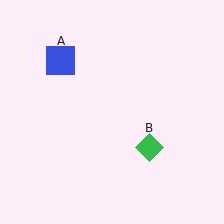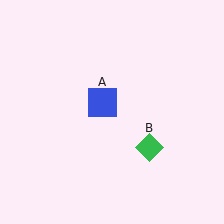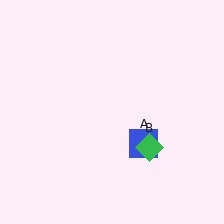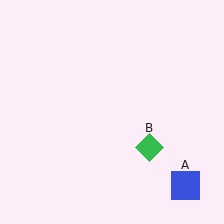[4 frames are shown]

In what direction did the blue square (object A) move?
The blue square (object A) moved down and to the right.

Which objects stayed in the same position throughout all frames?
Green diamond (object B) remained stationary.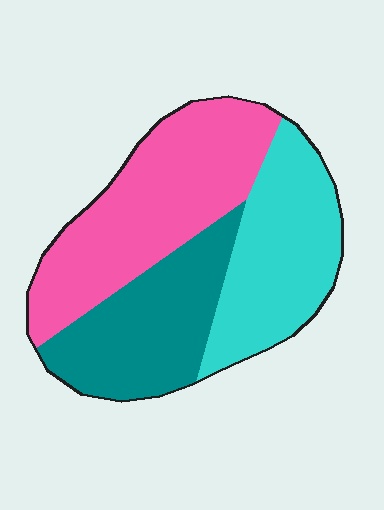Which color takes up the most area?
Pink, at roughly 40%.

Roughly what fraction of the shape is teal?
Teal covers about 30% of the shape.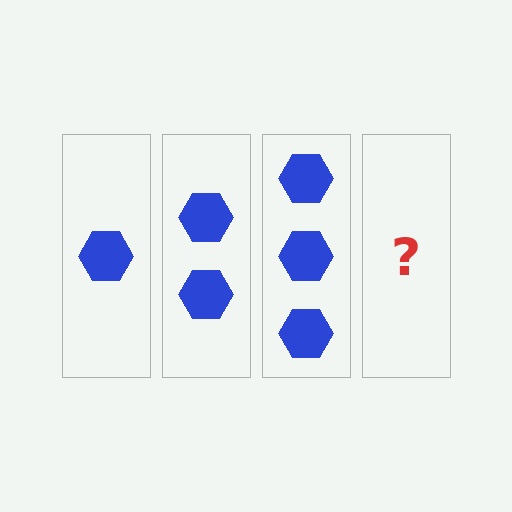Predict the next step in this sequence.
The next step is 4 hexagons.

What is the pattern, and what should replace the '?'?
The pattern is that each step adds one more hexagon. The '?' should be 4 hexagons.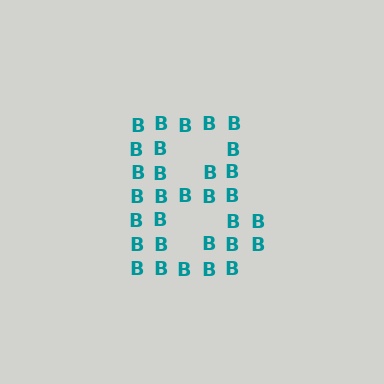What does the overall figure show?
The overall figure shows the letter B.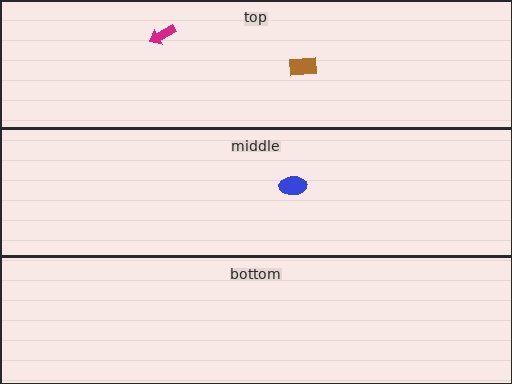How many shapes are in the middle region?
1.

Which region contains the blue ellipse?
The middle region.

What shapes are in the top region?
The magenta arrow, the brown rectangle.